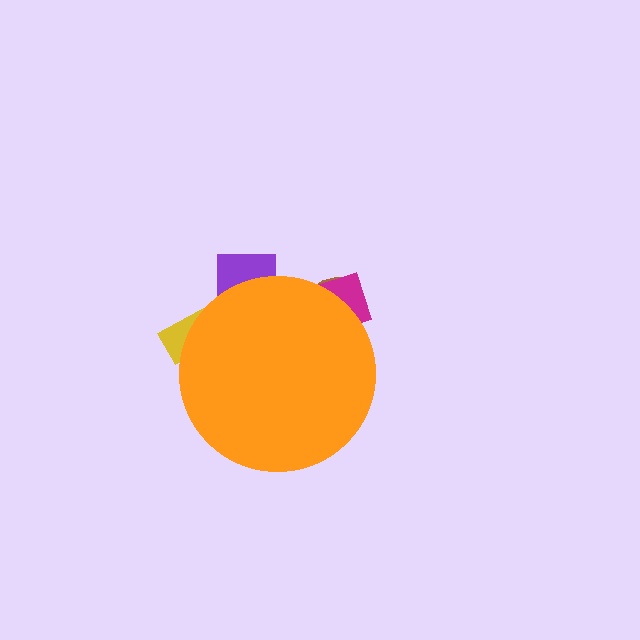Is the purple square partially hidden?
Yes, the purple square is partially hidden behind the orange circle.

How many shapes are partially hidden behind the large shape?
4 shapes are partially hidden.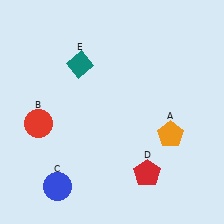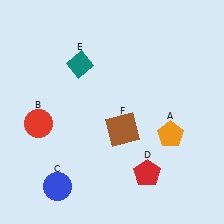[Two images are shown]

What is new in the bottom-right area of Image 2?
A brown square (F) was added in the bottom-right area of Image 2.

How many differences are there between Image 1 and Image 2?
There is 1 difference between the two images.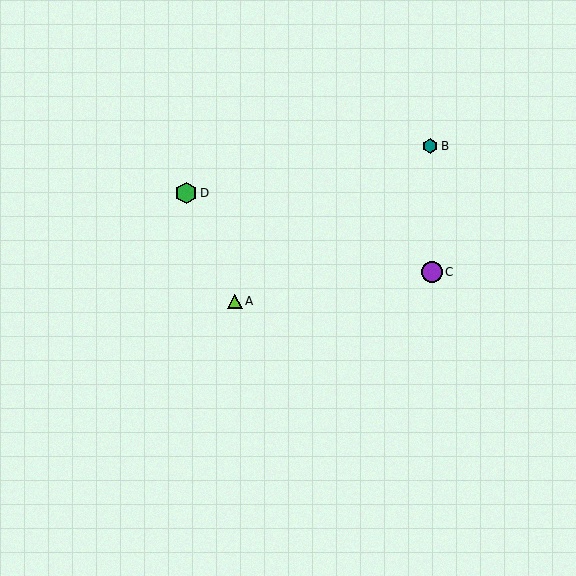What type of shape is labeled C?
Shape C is a purple circle.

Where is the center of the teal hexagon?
The center of the teal hexagon is at (430, 146).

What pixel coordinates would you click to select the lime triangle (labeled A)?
Click at (235, 301) to select the lime triangle A.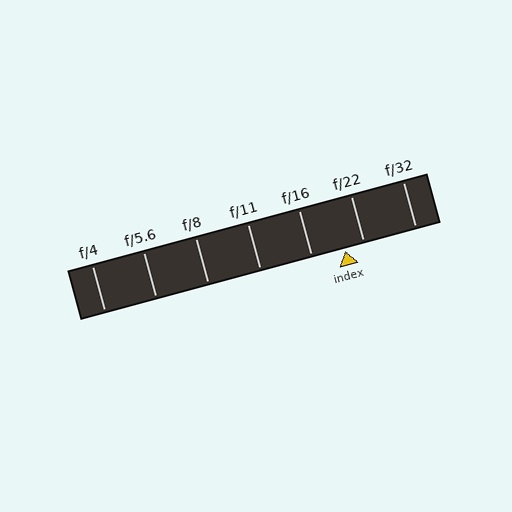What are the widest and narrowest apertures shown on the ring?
The widest aperture shown is f/4 and the narrowest is f/32.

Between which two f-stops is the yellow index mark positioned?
The index mark is between f/16 and f/22.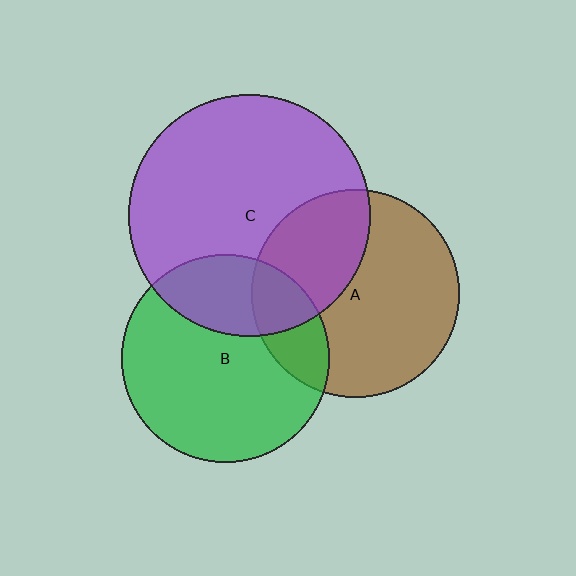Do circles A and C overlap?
Yes.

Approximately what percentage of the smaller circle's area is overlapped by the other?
Approximately 35%.